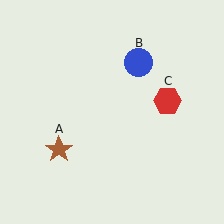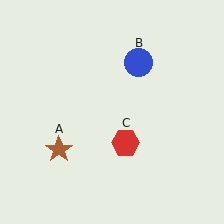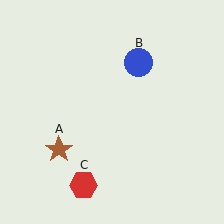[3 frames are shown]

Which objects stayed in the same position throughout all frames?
Brown star (object A) and blue circle (object B) remained stationary.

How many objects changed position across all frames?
1 object changed position: red hexagon (object C).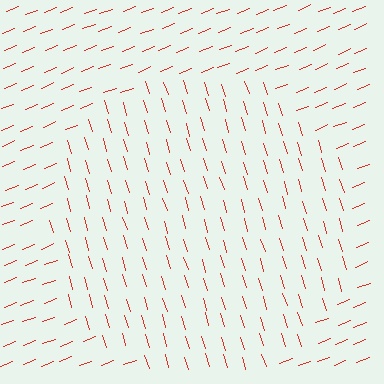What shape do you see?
I see a circle.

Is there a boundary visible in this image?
Yes, there is a texture boundary formed by a change in line orientation.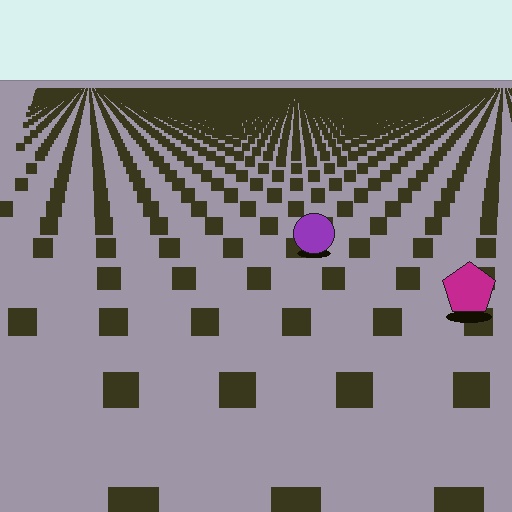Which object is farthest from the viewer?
The purple circle is farthest from the viewer. It appears smaller and the ground texture around it is denser.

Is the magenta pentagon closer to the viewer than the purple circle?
Yes. The magenta pentagon is closer — you can tell from the texture gradient: the ground texture is coarser near it.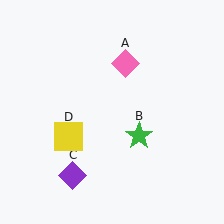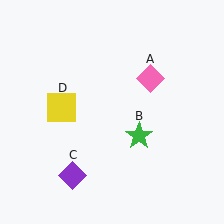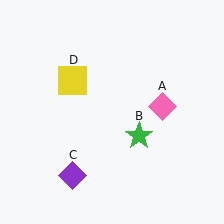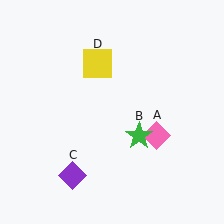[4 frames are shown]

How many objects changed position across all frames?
2 objects changed position: pink diamond (object A), yellow square (object D).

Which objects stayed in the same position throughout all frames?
Green star (object B) and purple diamond (object C) remained stationary.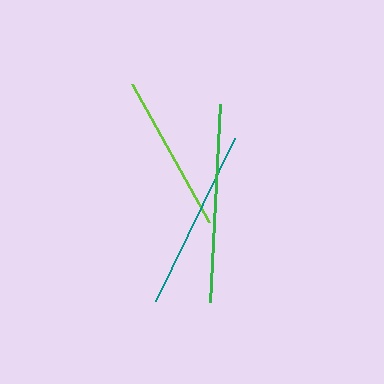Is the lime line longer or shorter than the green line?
The green line is longer than the lime line.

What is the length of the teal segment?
The teal segment is approximately 181 pixels long.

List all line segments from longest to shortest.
From longest to shortest: green, teal, lime.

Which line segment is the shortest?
The lime line is the shortest at approximately 157 pixels.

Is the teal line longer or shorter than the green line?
The green line is longer than the teal line.